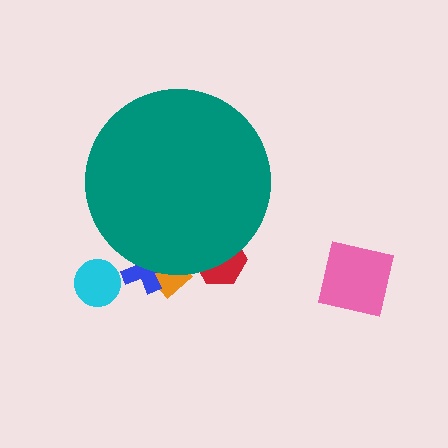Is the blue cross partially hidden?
Yes, the blue cross is partially hidden behind the teal circle.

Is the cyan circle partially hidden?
No, the cyan circle is fully visible.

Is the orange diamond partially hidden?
Yes, the orange diamond is partially hidden behind the teal circle.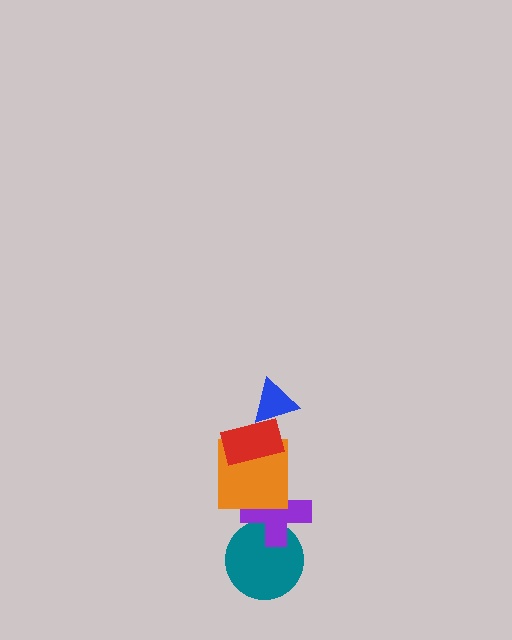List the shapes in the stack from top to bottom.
From top to bottom: the blue triangle, the red rectangle, the orange square, the purple cross, the teal circle.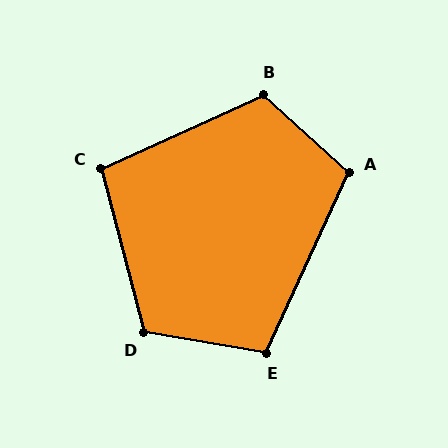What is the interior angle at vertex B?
Approximately 113 degrees (obtuse).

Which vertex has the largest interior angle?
D, at approximately 114 degrees.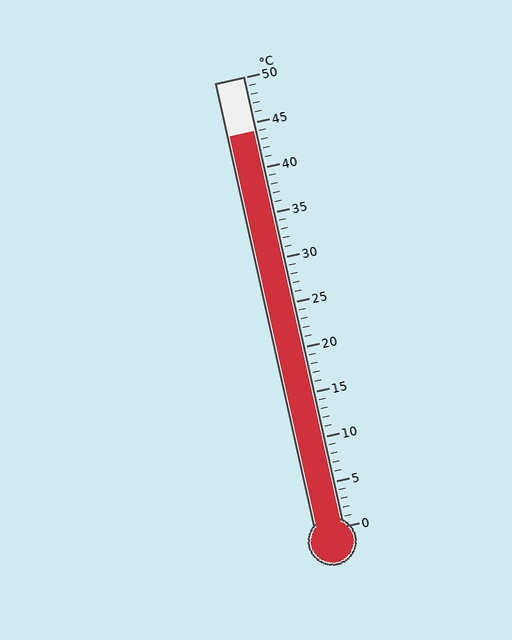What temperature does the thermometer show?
The thermometer shows approximately 44°C.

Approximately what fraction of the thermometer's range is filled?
The thermometer is filled to approximately 90% of its range.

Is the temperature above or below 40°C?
The temperature is above 40°C.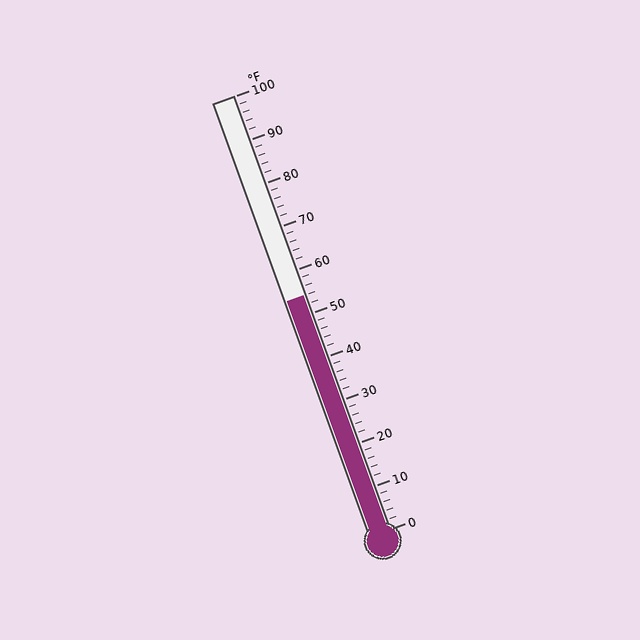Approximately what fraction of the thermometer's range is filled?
The thermometer is filled to approximately 55% of its range.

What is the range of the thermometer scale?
The thermometer scale ranges from 0°F to 100°F.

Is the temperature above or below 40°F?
The temperature is above 40°F.